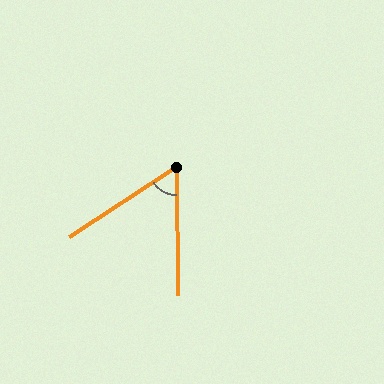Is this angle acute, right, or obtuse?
It is acute.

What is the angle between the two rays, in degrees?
Approximately 57 degrees.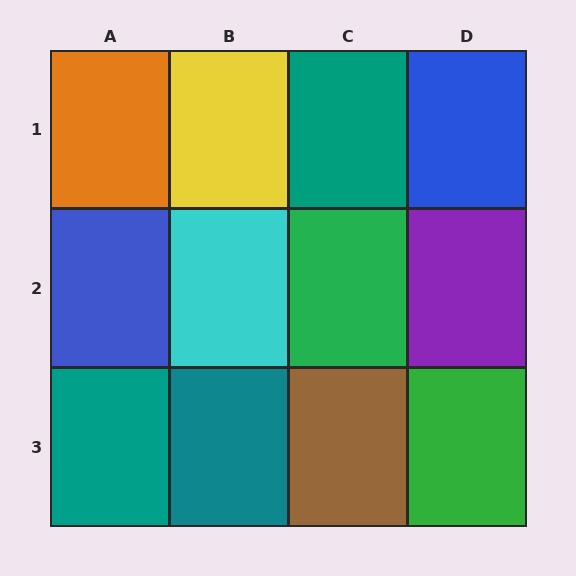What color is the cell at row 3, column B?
Teal.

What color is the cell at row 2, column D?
Purple.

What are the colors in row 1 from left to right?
Orange, yellow, teal, blue.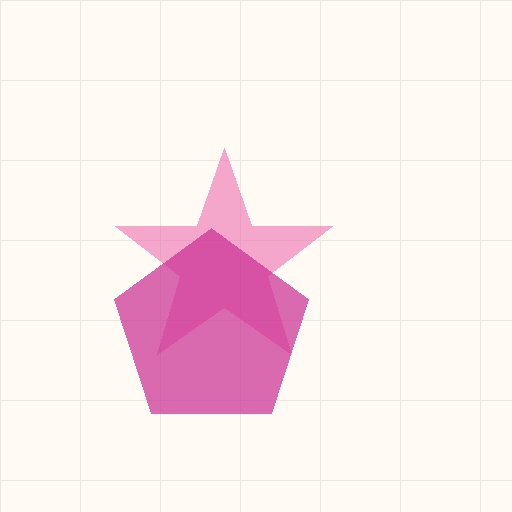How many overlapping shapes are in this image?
There are 2 overlapping shapes in the image.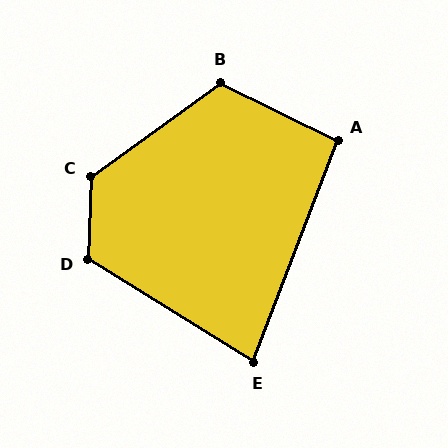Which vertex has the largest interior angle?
C, at approximately 128 degrees.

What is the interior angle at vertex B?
Approximately 118 degrees (obtuse).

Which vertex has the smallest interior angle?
E, at approximately 79 degrees.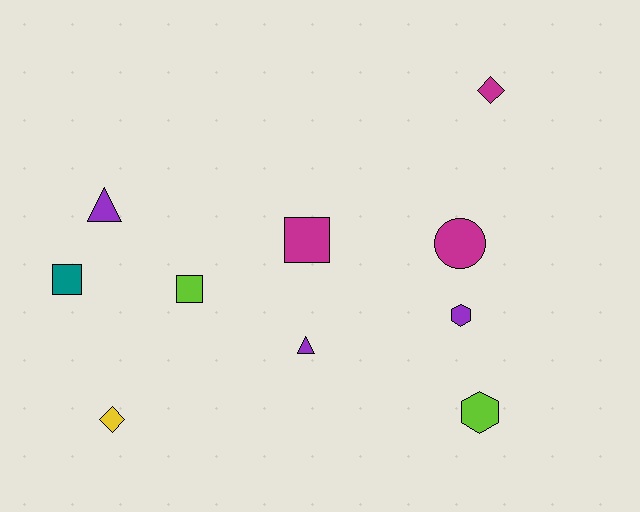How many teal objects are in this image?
There is 1 teal object.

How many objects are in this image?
There are 10 objects.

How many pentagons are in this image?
There are no pentagons.